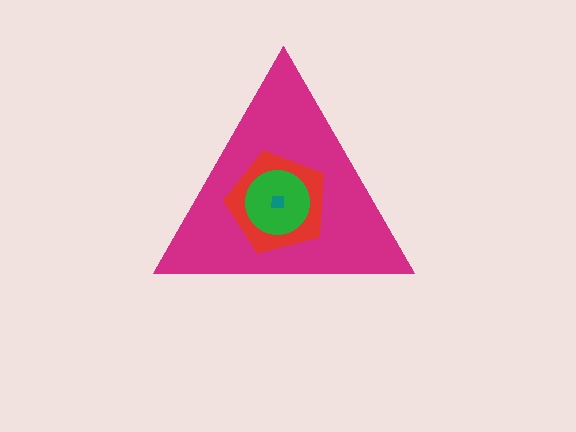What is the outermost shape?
The magenta triangle.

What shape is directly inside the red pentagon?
The green circle.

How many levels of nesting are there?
4.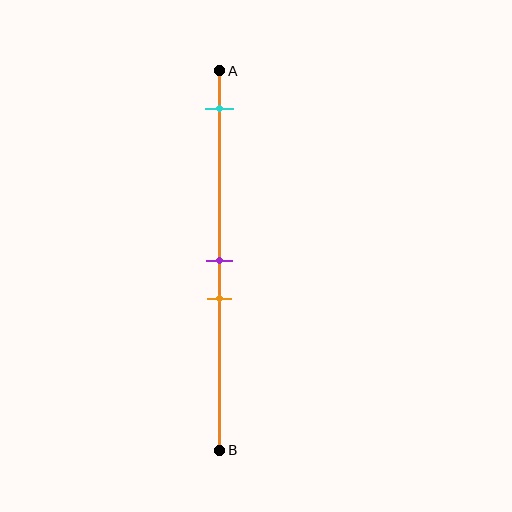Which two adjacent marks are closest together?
The purple and orange marks are the closest adjacent pair.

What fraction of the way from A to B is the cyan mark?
The cyan mark is approximately 10% (0.1) of the way from A to B.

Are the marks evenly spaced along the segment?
No, the marks are not evenly spaced.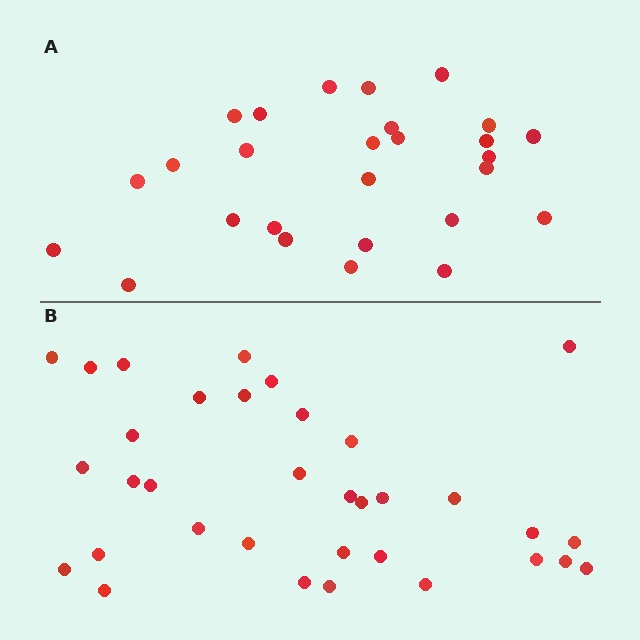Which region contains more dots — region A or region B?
Region B (the bottom region) has more dots.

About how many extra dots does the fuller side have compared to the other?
Region B has roughly 8 or so more dots than region A.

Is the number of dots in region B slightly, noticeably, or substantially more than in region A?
Region B has noticeably more, but not dramatically so. The ratio is roughly 1.3 to 1.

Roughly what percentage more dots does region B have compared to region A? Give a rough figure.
About 25% more.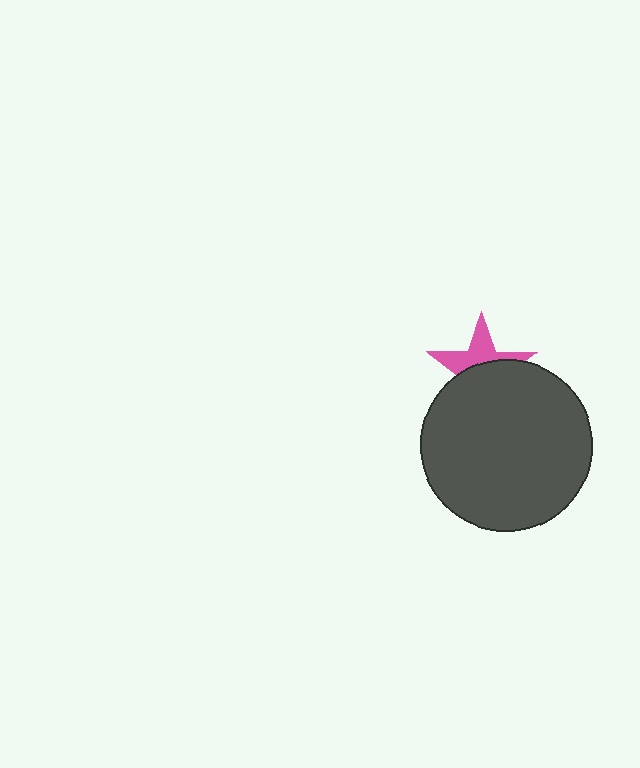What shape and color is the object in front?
The object in front is a dark gray circle.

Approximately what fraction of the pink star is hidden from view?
Roughly 57% of the pink star is hidden behind the dark gray circle.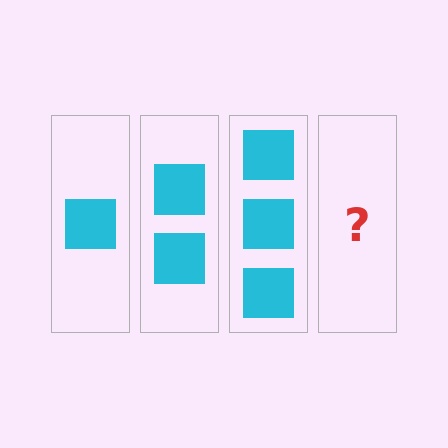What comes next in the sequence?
The next element should be 4 squares.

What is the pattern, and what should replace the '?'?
The pattern is that each step adds one more square. The '?' should be 4 squares.